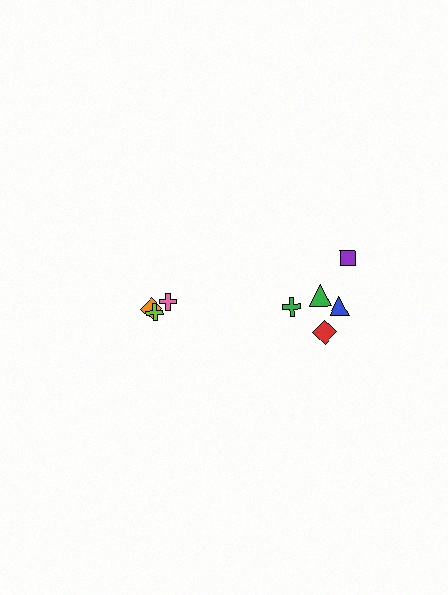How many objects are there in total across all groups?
There are 8 objects.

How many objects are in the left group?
There are 3 objects.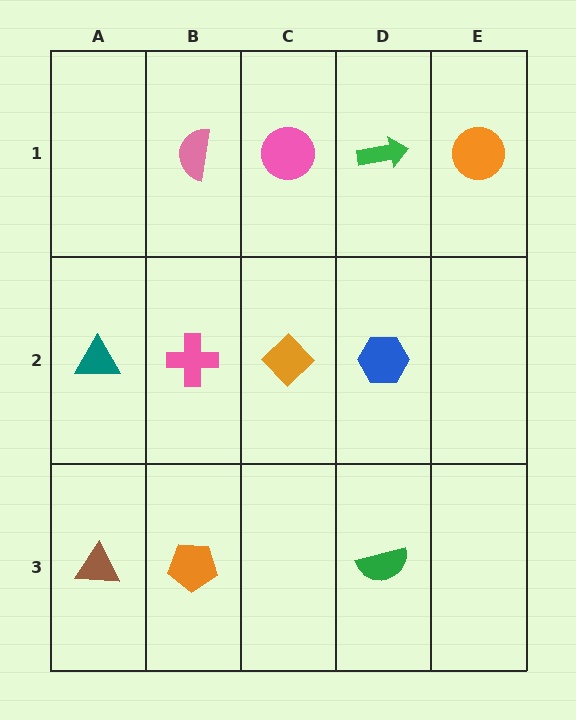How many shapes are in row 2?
4 shapes.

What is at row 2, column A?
A teal triangle.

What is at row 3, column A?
A brown triangle.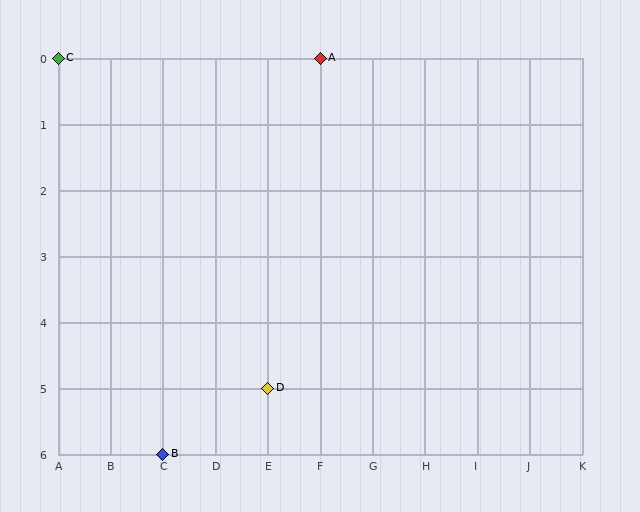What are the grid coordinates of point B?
Point B is at grid coordinates (C, 6).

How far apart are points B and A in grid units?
Points B and A are 3 columns and 6 rows apart (about 6.7 grid units diagonally).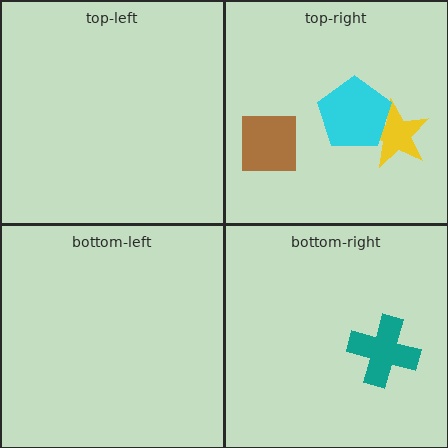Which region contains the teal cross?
The bottom-right region.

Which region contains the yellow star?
The top-right region.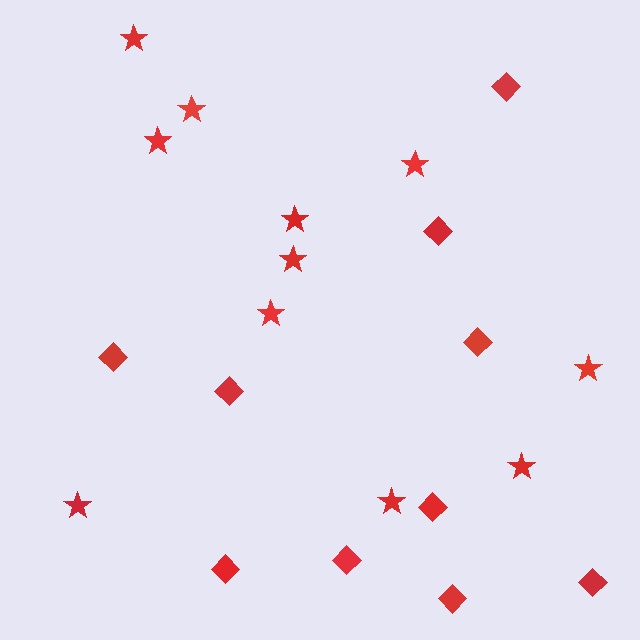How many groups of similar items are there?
There are 2 groups: one group of diamonds (10) and one group of stars (11).